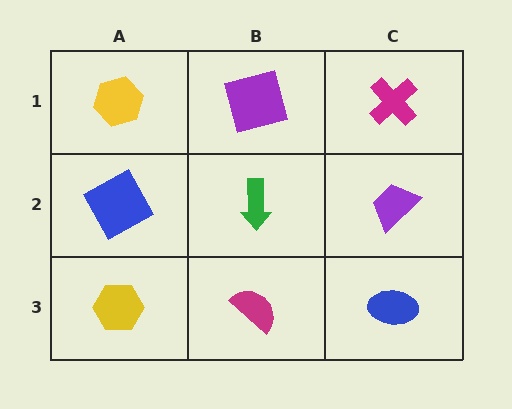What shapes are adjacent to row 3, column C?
A purple trapezoid (row 2, column C), a magenta semicircle (row 3, column B).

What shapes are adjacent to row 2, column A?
A yellow hexagon (row 1, column A), a yellow hexagon (row 3, column A), a green arrow (row 2, column B).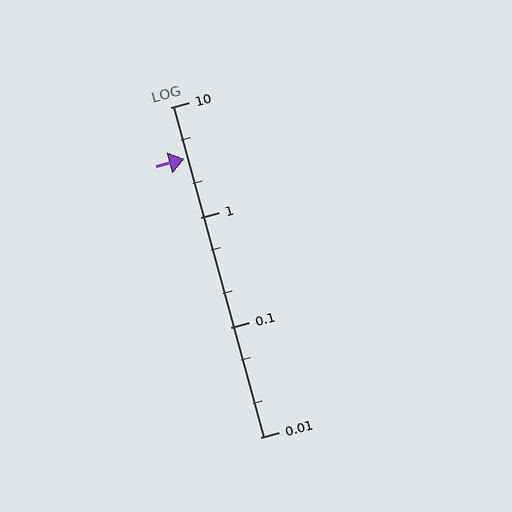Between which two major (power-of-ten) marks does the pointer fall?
The pointer is between 1 and 10.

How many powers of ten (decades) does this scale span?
The scale spans 3 decades, from 0.01 to 10.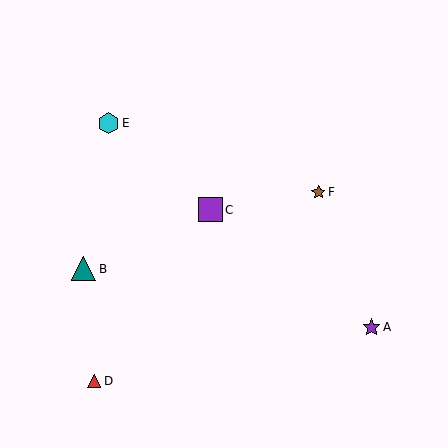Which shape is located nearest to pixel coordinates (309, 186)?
The brown star (labeled F) at (318, 192) is nearest to that location.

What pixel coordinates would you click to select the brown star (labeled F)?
Click at (318, 192) to select the brown star F.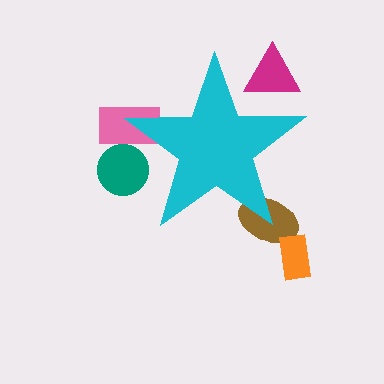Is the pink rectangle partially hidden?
Yes, the pink rectangle is partially hidden behind the cyan star.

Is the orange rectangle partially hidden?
No, the orange rectangle is fully visible.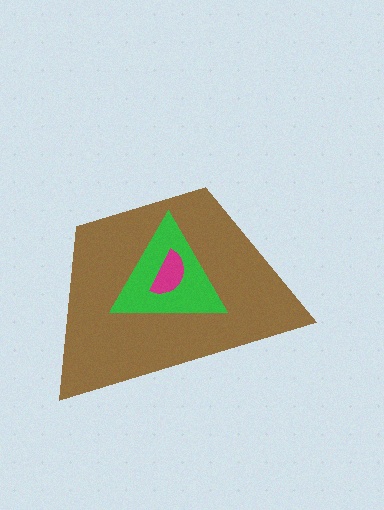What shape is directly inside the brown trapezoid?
The green triangle.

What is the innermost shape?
The magenta semicircle.